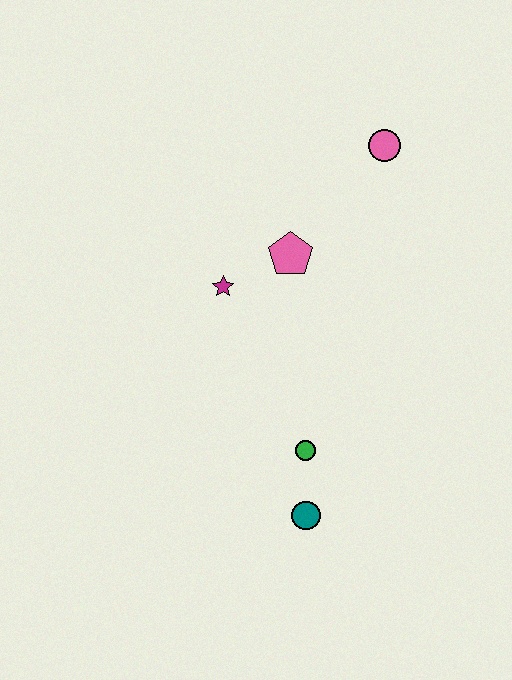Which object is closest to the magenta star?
The pink pentagon is closest to the magenta star.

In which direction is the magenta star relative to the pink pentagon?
The magenta star is to the left of the pink pentagon.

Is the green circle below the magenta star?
Yes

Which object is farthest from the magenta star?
The teal circle is farthest from the magenta star.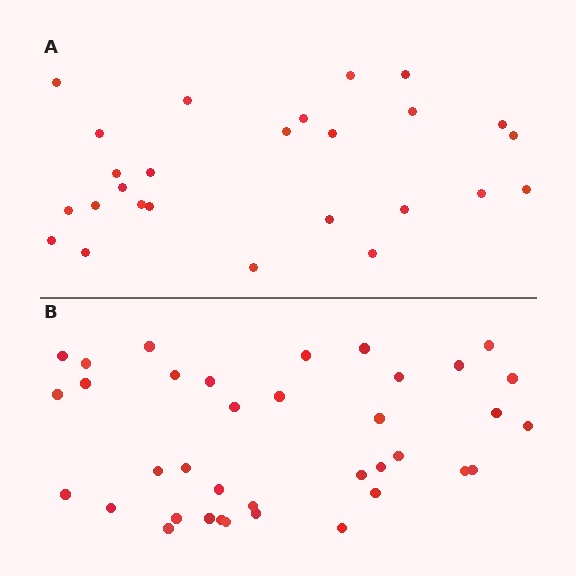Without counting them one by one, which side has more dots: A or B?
Region B (the bottom region) has more dots.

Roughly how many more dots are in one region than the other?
Region B has roughly 12 or so more dots than region A.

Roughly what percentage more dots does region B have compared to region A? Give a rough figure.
About 40% more.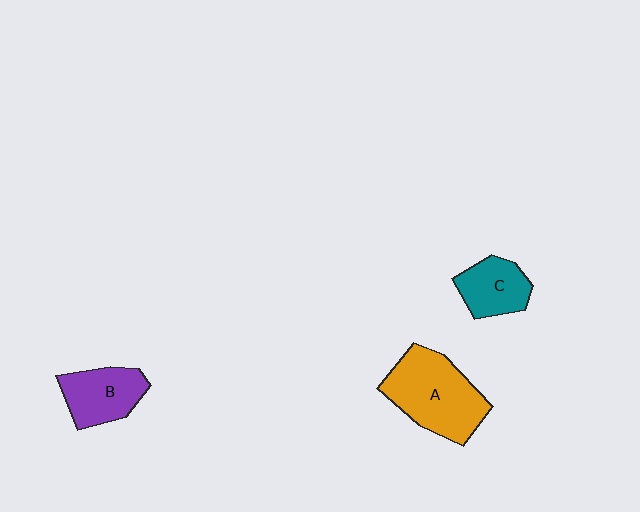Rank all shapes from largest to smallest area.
From largest to smallest: A (orange), B (purple), C (teal).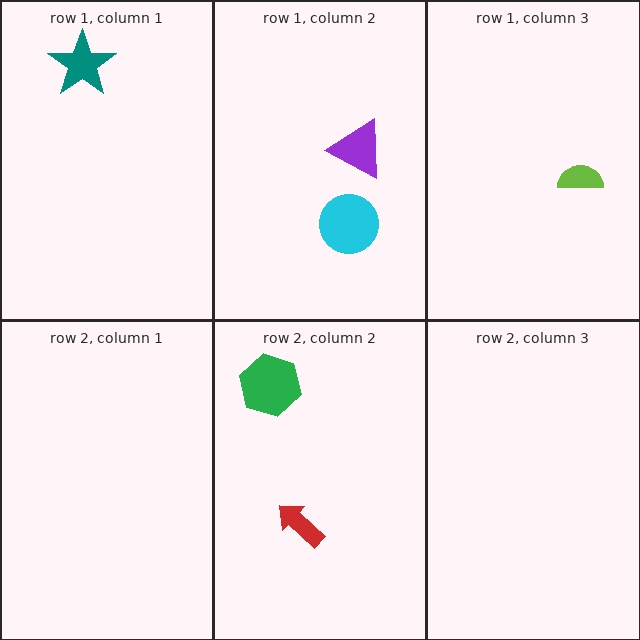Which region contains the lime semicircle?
The row 1, column 3 region.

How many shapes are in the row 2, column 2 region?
2.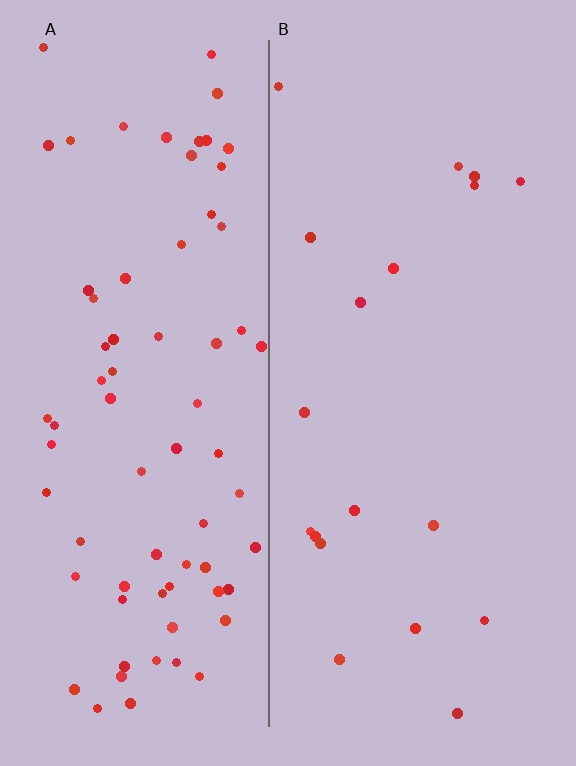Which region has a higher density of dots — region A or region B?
A (the left).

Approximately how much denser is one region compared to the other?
Approximately 3.9× — region A over region B.